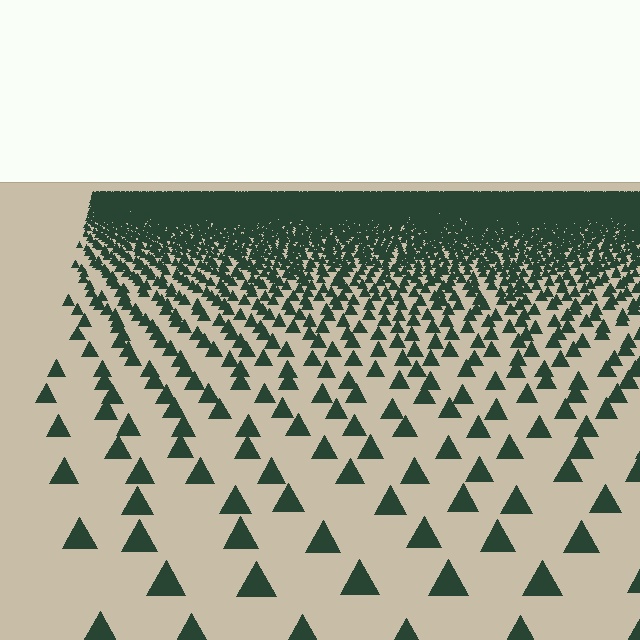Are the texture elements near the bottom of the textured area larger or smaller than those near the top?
Larger. Near the bottom, elements are closer to the viewer and appear at a bigger on-screen size.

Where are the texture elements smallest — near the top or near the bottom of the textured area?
Near the top.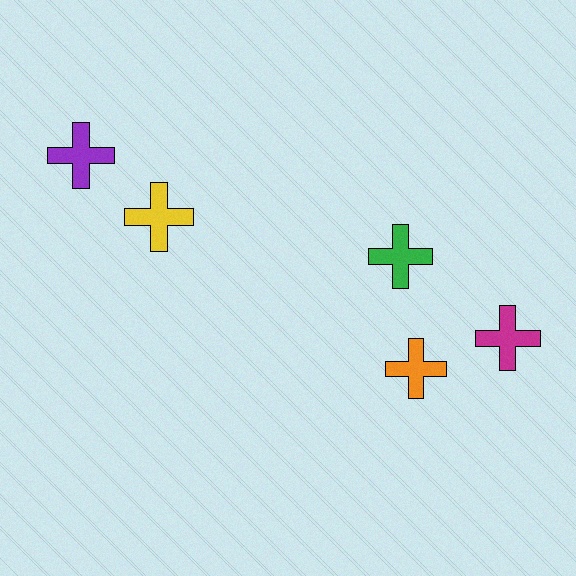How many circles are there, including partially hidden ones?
There are no circles.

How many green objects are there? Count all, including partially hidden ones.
There is 1 green object.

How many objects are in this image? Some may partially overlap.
There are 5 objects.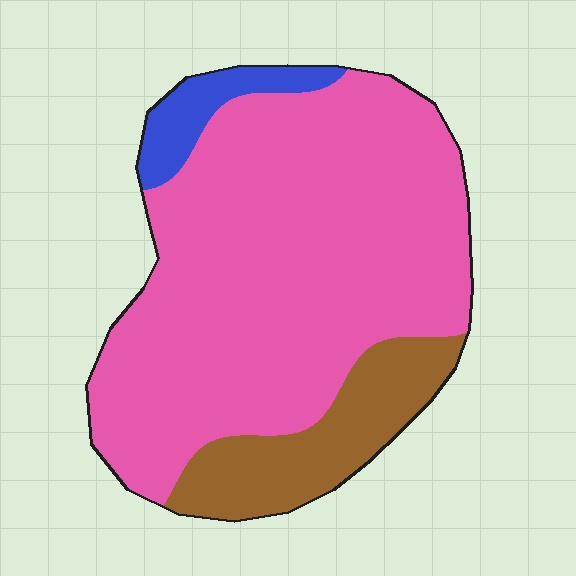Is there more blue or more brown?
Brown.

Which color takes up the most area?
Pink, at roughly 75%.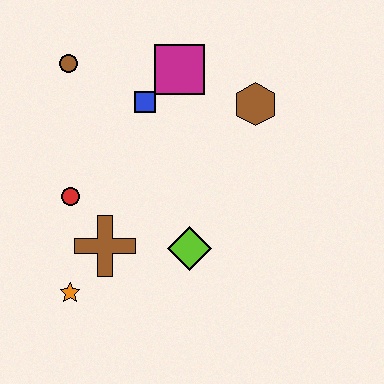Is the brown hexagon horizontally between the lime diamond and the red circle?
No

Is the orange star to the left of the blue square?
Yes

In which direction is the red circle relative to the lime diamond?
The red circle is to the left of the lime diamond.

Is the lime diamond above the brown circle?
No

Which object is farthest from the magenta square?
The orange star is farthest from the magenta square.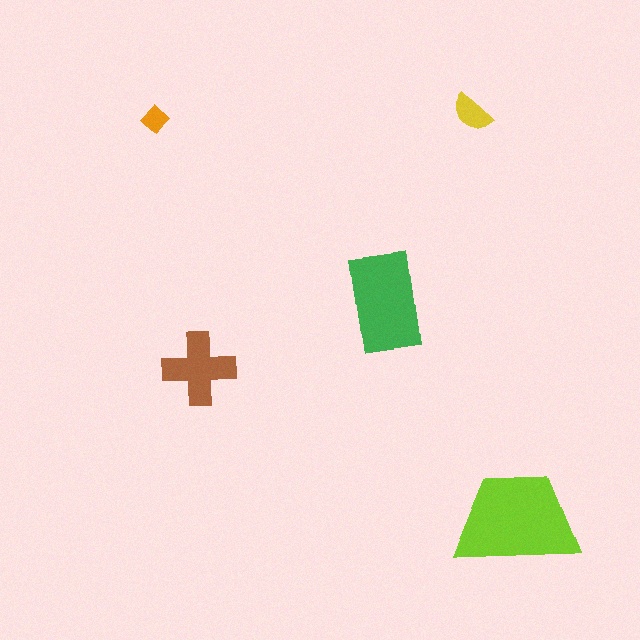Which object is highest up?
The orange diamond is topmost.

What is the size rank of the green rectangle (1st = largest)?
2nd.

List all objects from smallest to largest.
The orange diamond, the yellow semicircle, the brown cross, the green rectangle, the lime trapezoid.